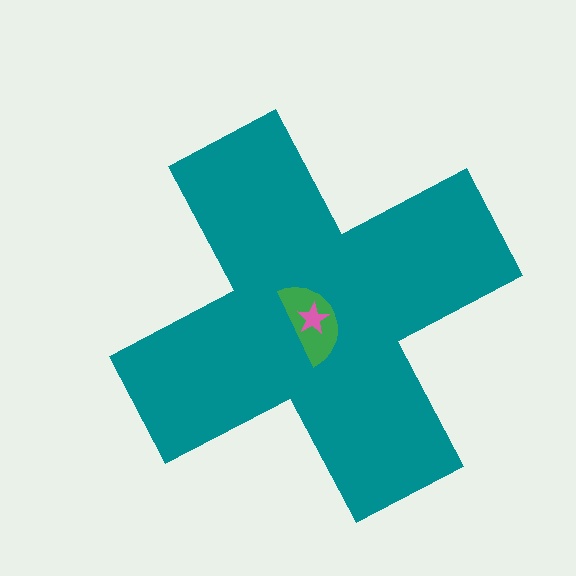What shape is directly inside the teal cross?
The green semicircle.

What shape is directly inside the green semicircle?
The pink star.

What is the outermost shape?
The teal cross.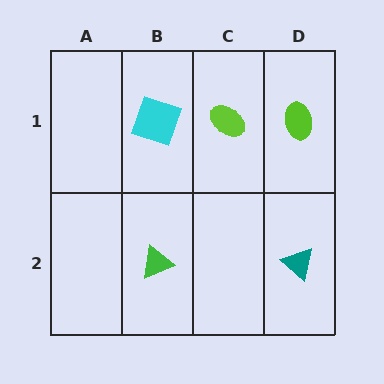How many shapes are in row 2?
2 shapes.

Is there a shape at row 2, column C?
No, that cell is empty.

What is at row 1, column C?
A lime ellipse.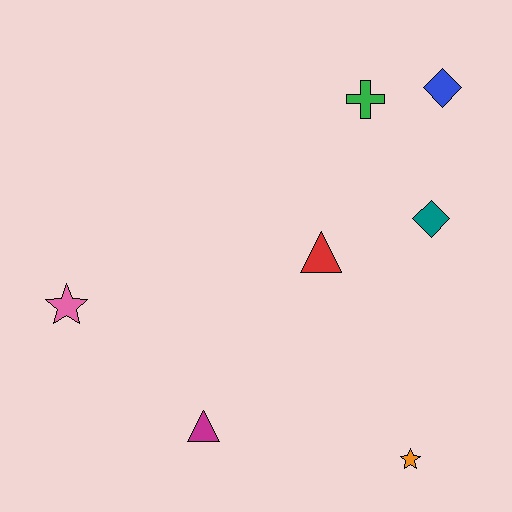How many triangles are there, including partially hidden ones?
There are 2 triangles.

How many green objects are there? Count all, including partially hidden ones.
There is 1 green object.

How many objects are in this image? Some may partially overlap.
There are 7 objects.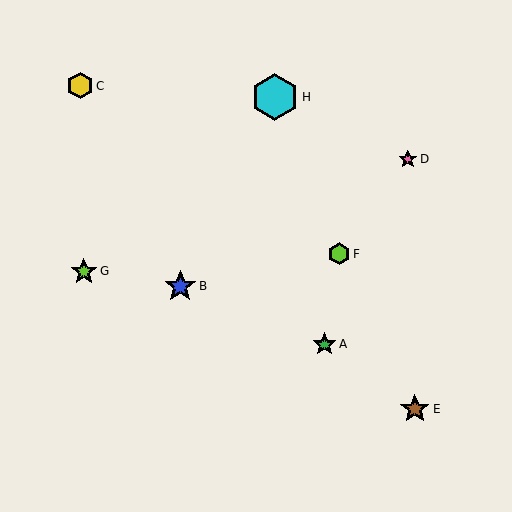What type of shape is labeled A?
Shape A is a green star.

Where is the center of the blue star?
The center of the blue star is at (180, 286).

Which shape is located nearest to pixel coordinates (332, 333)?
The green star (labeled A) at (324, 344) is nearest to that location.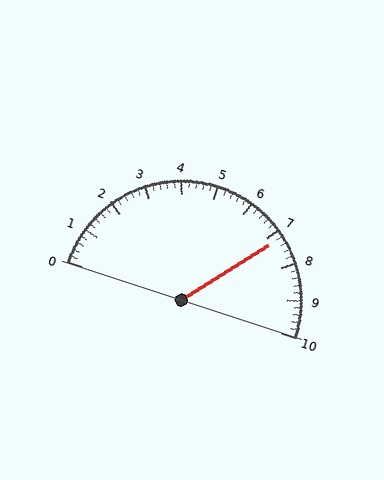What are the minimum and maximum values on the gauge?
The gauge ranges from 0 to 10.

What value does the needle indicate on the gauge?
The needle indicates approximately 7.2.